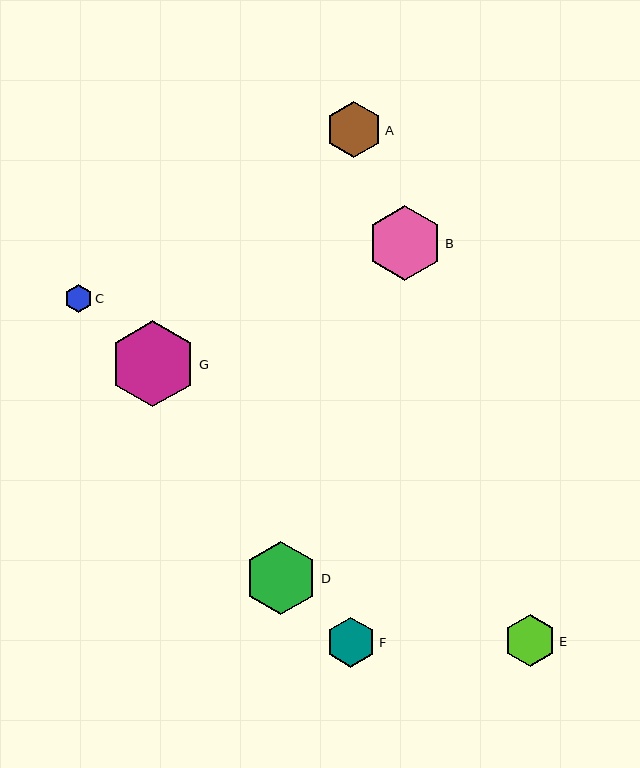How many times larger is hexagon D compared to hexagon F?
Hexagon D is approximately 1.5 times the size of hexagon F.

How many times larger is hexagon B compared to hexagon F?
Hexagon B is approximately 1.5 times the size of hexagon F.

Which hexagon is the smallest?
Hexagon C is the smallest with a size of approximately 28 pixels.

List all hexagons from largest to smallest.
From largest to smallest: G, B, D, A, E, F, C.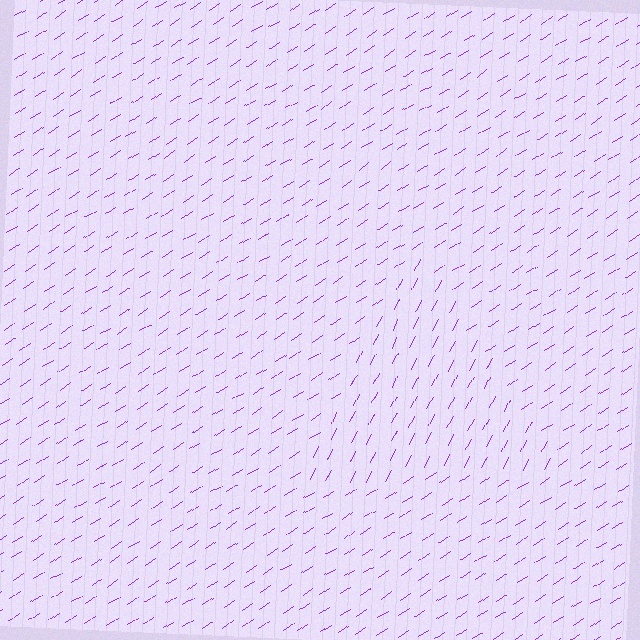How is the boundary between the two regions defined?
The boundary is defined purely by a change in line orientation (approximately 30 degrees difference). All lines are the same color and thickness.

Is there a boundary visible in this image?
Yes, there is a texture boundary formed by a change in line orientation.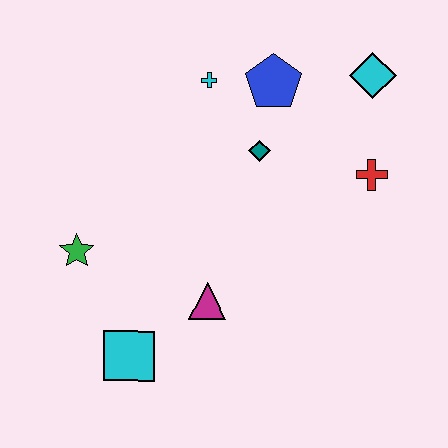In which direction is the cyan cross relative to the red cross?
The cyan cross is to the left of the red cross.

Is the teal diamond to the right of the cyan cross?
Yes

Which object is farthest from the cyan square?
The cyan diamond is farthest from the cyan square.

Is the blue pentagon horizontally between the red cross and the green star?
Yes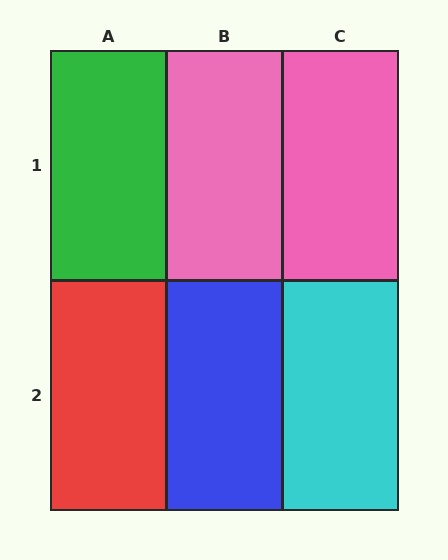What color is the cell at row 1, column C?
Pink.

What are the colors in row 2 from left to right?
Red, blue, cyan.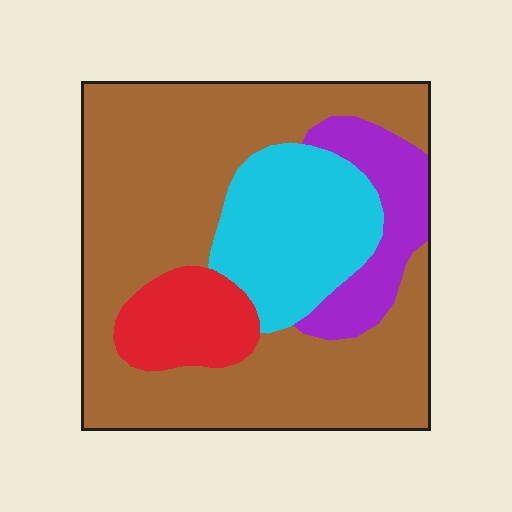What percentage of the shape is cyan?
Cyan takes up about one fifth (1/5) of the shape.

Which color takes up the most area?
Brown, at roughly 60%.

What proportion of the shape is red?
Red takes up about one tenth (1/10) of the shape.